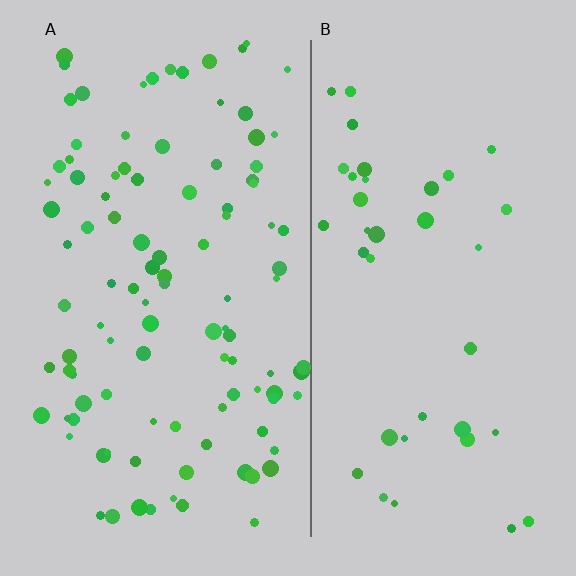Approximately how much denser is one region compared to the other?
Approximately 2.7× — region A over region B.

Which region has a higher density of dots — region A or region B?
A (the left).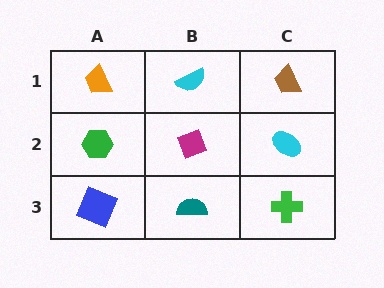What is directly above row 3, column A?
A green hexagon.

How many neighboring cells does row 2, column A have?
3.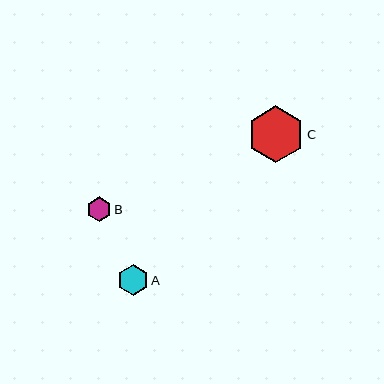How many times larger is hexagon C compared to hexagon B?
Hexagon C is approximately 2.3 times the size of hexagon B.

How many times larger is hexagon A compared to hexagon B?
Hexagon A is approximately 1.2 times the size of hexagon B.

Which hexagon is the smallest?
Hexagon B is the smallest with a size of approximately 25 pixels.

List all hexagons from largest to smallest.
From largest to smallest: C, A, B.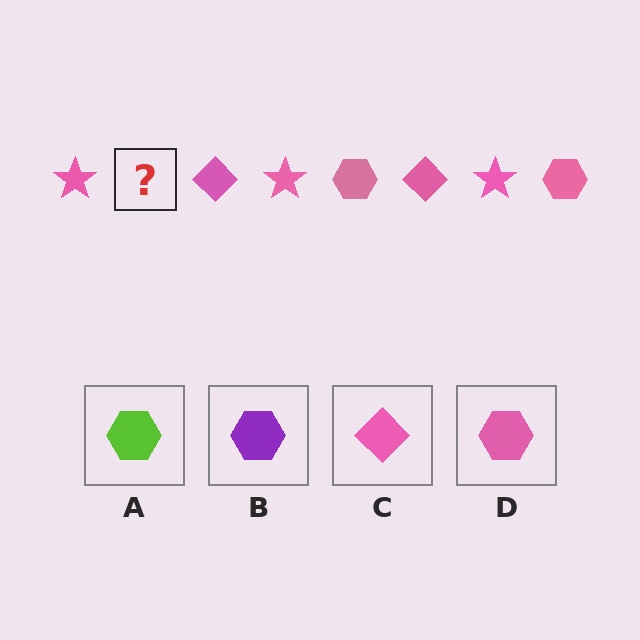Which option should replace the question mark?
Option D.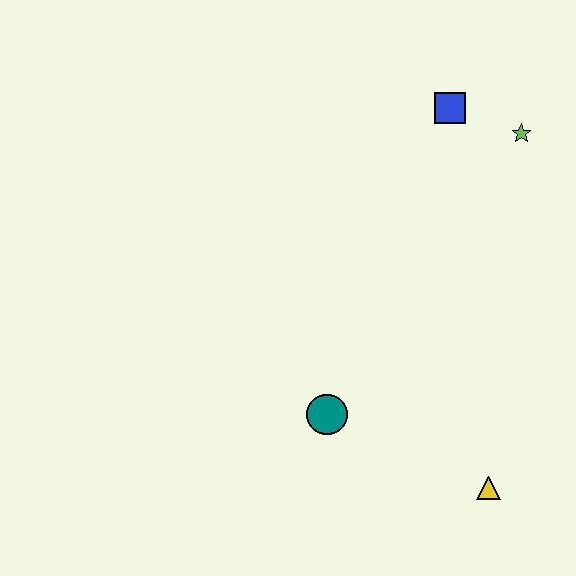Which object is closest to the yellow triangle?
The teal circle is closest to the yellow triangle.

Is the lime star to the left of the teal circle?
No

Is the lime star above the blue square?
No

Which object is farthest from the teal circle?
The lime star is farthest from the teal circle.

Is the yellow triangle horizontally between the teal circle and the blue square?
No